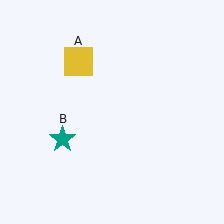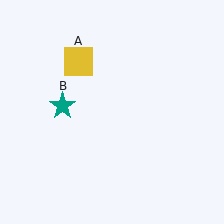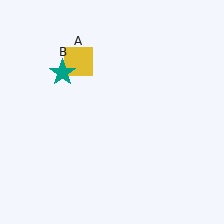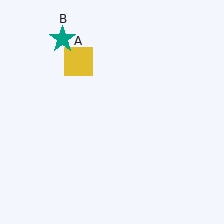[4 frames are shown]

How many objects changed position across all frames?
1 object changed position: teal star (object B).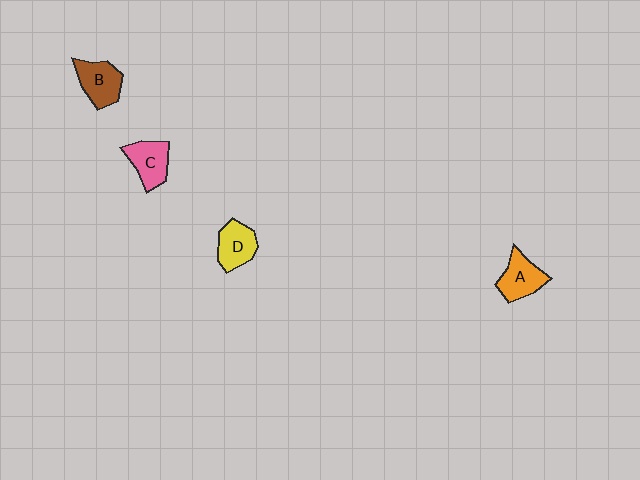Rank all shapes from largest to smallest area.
From largest to smallest: B (brown), A (orange), C (pink), D (yellow).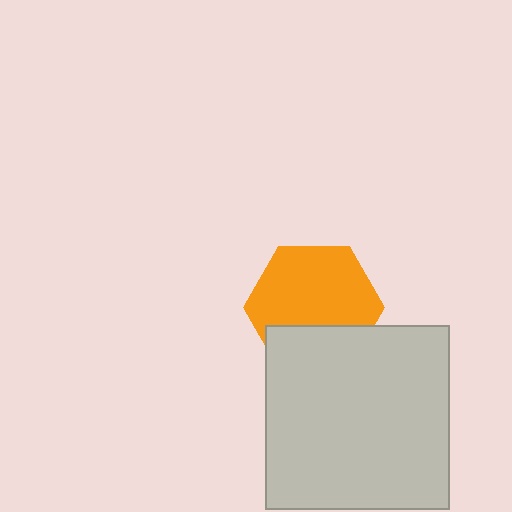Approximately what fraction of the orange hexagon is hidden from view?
Roughly 31% of the orange hexagon is hidden behind the light gray square.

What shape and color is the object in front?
The object in front is a light gray square.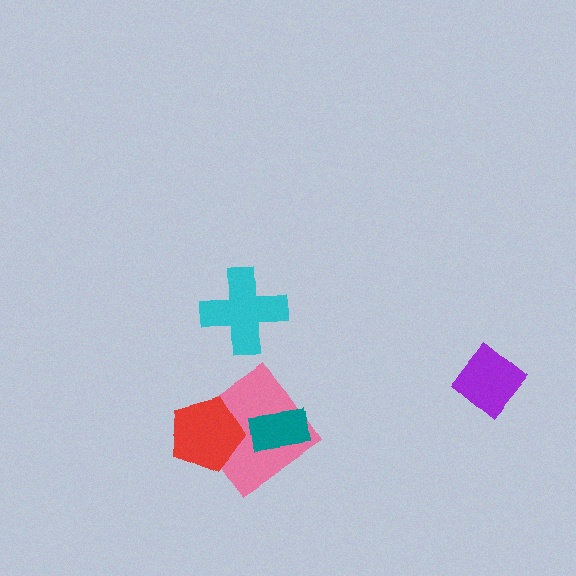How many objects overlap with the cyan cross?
0 objects overlap with the cyan cross.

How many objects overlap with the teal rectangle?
1 object overlaps with the teal rectangle.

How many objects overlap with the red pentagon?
1 object overlaps with the red pentagon.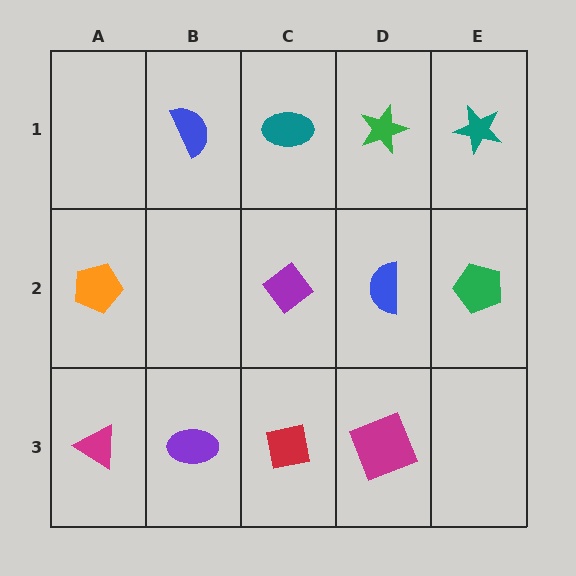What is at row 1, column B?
A blue semicircle.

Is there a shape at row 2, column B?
No, that cell is empty.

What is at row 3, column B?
A purple ellipse.